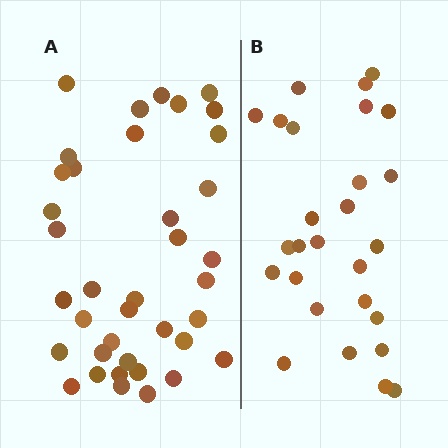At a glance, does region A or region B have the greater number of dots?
Region A (the left region) has more dots.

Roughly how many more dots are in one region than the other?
Region A has roughly 12 or so more dots than region B.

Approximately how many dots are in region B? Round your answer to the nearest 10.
About 30 dots. (The exact count is 27, which rounds to 30.)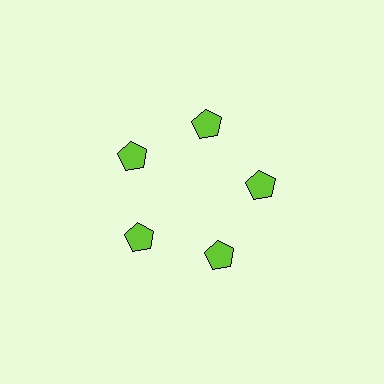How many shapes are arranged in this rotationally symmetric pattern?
There are 5 shapes, arranged in 5 groups of 1.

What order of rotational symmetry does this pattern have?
This pattern has 5-fold rotational symmetry.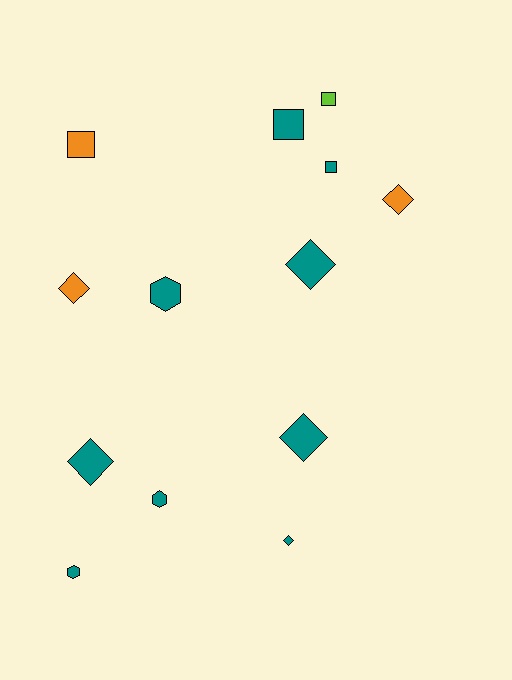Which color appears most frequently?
Teal, with 9 objects.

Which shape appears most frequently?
Diamond, with 6 objects.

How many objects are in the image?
There are 13 objects.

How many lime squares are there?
There is 1 lime square.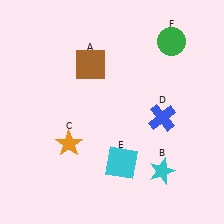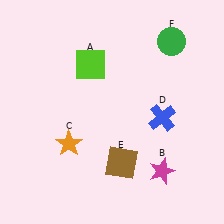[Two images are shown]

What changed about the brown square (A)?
In Image 1, A is brown. In Image 2, it changed to lime.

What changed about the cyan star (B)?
In Image 1, B is cyan. In Image 2, it changed to magenta.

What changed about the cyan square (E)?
In Image 1, E is cyan. In Image 2, it changed to brown.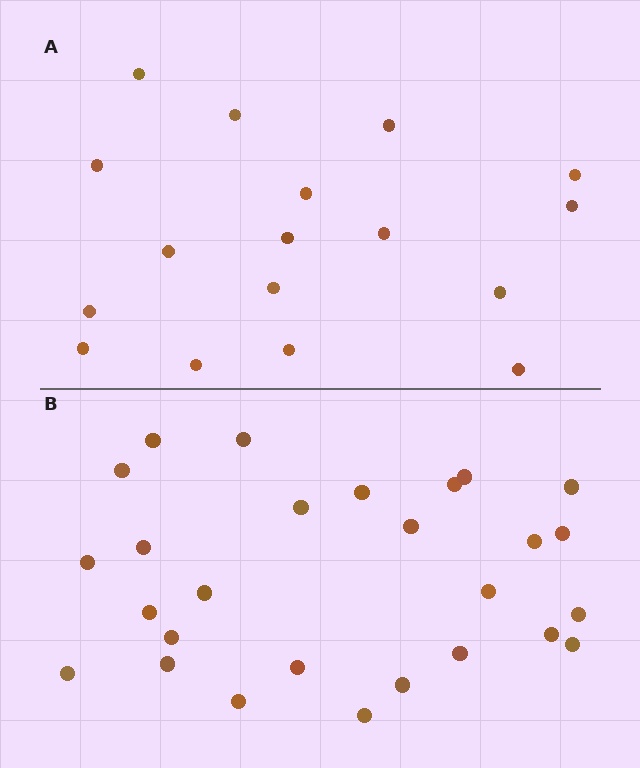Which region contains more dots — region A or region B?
Region B (the bottom region) has more dots.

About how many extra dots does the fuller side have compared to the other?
Region B has roughly 10 or so more dots than region A.